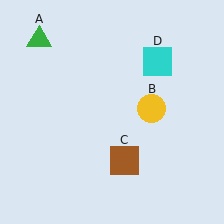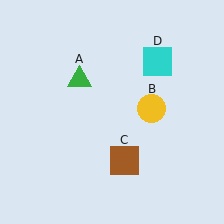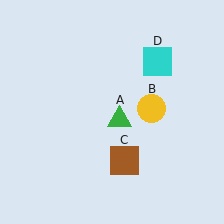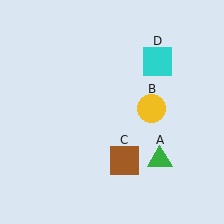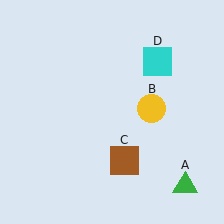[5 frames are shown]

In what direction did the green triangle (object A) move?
The green triangle (object A) moved down and to the right.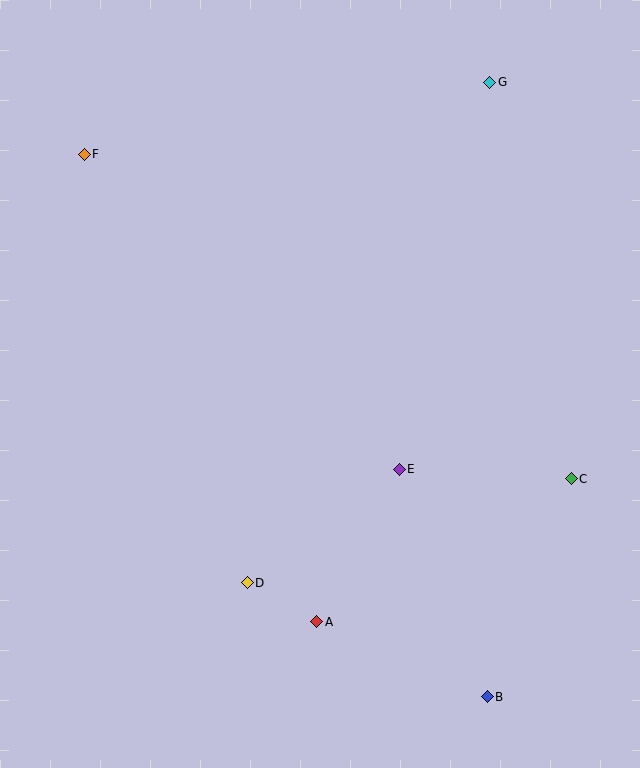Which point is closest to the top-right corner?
Point G is closest to the top-right corner.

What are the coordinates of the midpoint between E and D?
The midpoint between E and D is at (323, 526).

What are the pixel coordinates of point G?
Point G is at (490, 82).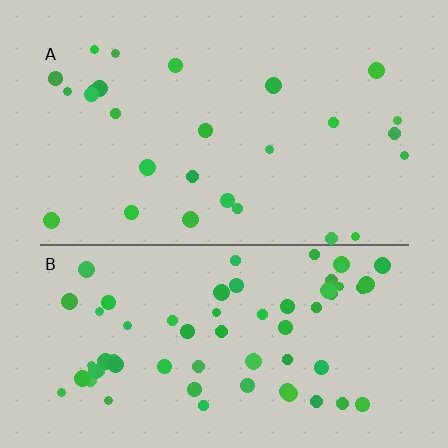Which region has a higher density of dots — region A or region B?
B (the bottom).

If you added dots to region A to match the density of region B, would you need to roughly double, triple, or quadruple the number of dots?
Approximately double.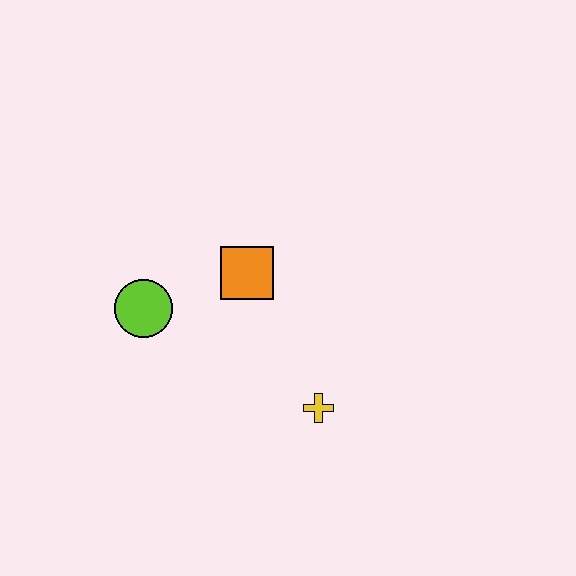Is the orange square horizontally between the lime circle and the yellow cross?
Yes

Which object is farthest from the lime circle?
The yellow cross is farthest from the lime circle.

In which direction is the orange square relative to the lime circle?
The orange square is to the right of the lime circle.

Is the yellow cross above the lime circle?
No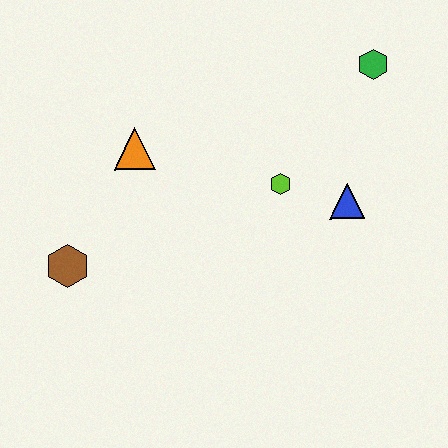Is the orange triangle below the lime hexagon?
No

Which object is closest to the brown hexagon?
The orange triangle is closest to the brown hexagon.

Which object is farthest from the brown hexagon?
The green hexagon is farthest from the brown hexagon.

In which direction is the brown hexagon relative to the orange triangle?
The brown hexagon is below the orange triangle.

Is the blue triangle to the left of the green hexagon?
Yes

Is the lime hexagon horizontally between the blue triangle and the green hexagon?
No